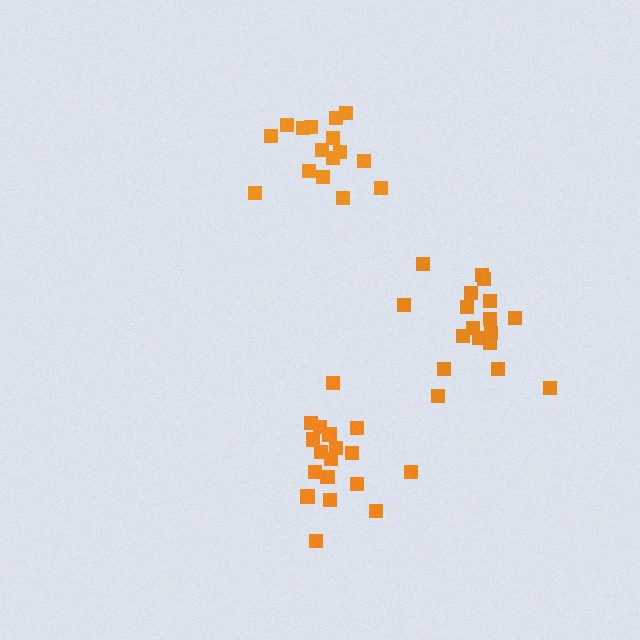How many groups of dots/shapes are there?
There are 3 groups.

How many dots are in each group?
Group 1: 18 dots, Group 2: 16 dots, Group 3: 18 dots (52 total).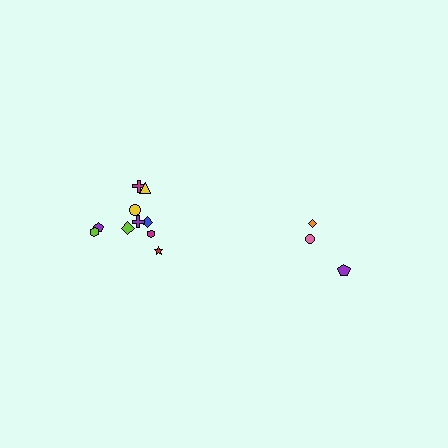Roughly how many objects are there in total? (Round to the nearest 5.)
Roughly 15 objects in total.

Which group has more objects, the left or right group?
The left group.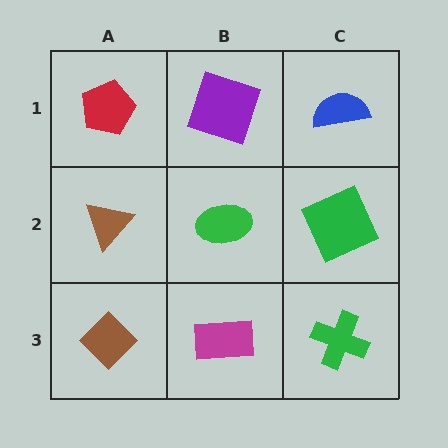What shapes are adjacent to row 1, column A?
A brown triangle (row 2, column A), a purple square (row 1, column B).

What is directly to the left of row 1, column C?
A purple square.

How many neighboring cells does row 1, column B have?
3.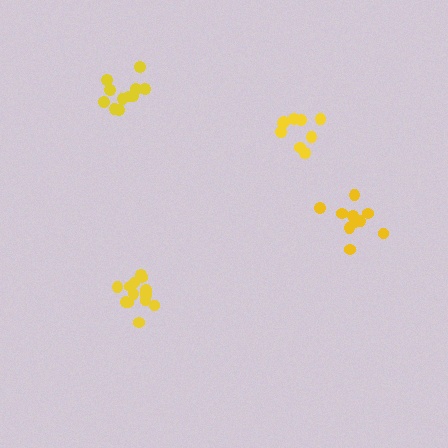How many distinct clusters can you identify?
There are 4 distinct clusters.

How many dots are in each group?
Group 1: 13 dots, Group 2: 10 dots, Group 3: 11 dots, Group 4: 9 dots (43 total).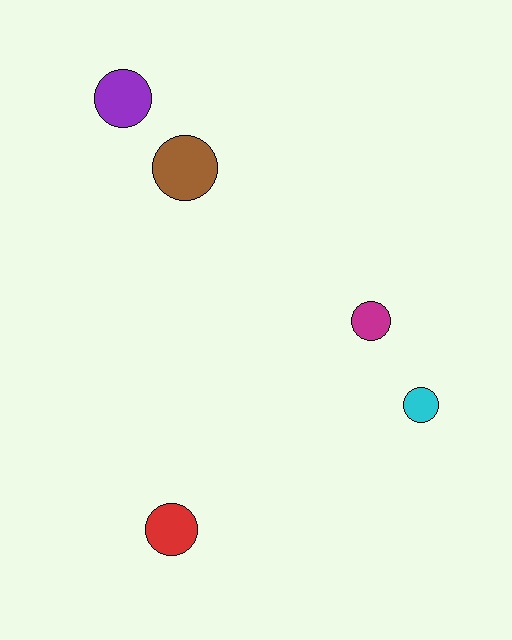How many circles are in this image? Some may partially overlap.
There are 5 circles.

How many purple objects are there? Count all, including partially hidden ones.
There is 1 purple object.